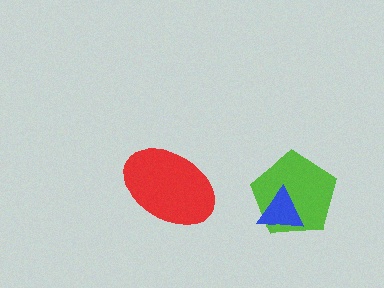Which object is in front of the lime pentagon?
The blue triangle is in front of the lime pentagon.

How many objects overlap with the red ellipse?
0 objects overlap with the red ellipse.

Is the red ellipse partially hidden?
No, no other shape covers it.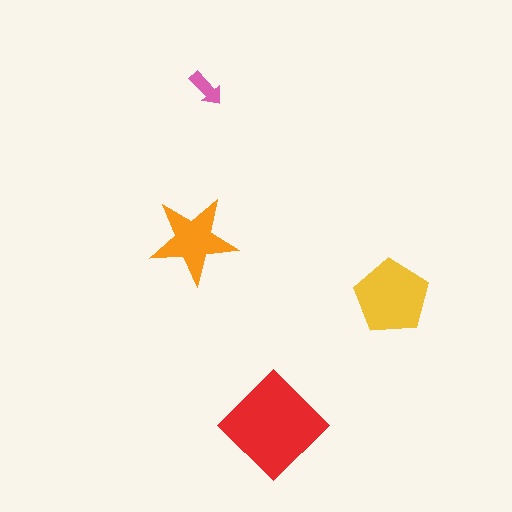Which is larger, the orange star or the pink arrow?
The orange star.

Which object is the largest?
The red diamond.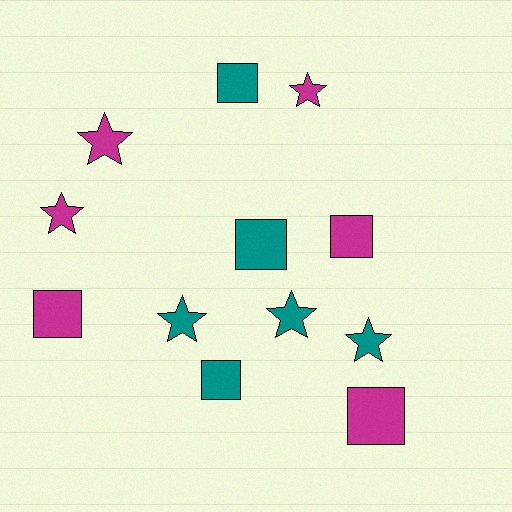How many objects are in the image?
There are 12 objects.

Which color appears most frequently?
Magenta, with 6 objects.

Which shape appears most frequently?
Star, with 6 objects.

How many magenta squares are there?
There are 3 magenta squares.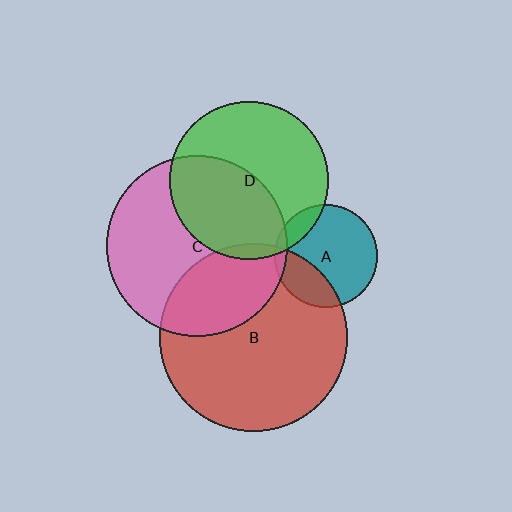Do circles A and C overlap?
Yes.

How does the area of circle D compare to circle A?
Approximately 2.4 times.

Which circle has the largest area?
Circle B (red).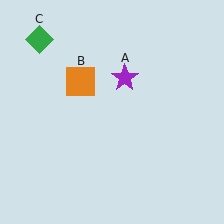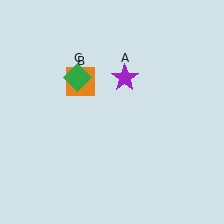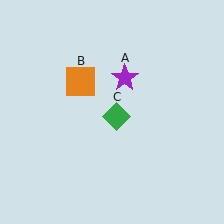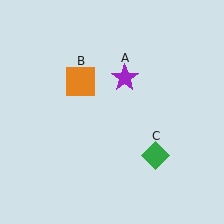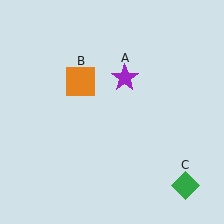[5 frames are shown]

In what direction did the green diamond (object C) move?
The green diamond (object C) moved down and to the right.